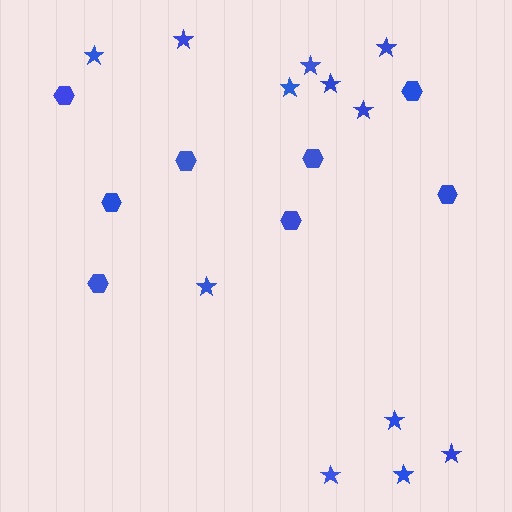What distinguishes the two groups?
There are 2 groups: one group of hexagons (8) and one group of stars (12).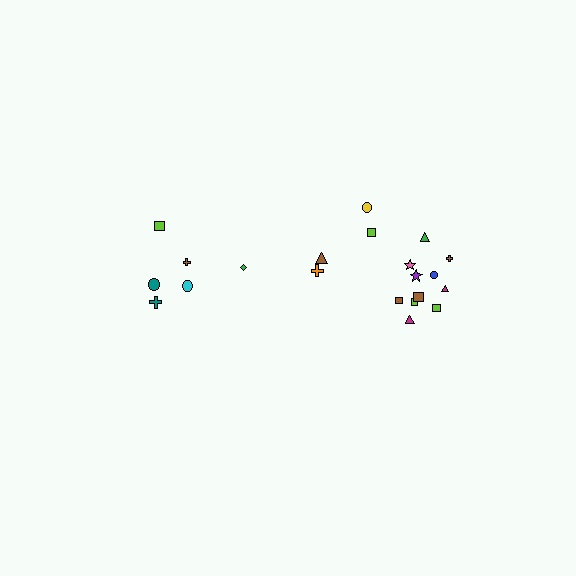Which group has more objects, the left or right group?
The right group.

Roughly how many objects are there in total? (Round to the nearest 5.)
Roughly 20 objects in total.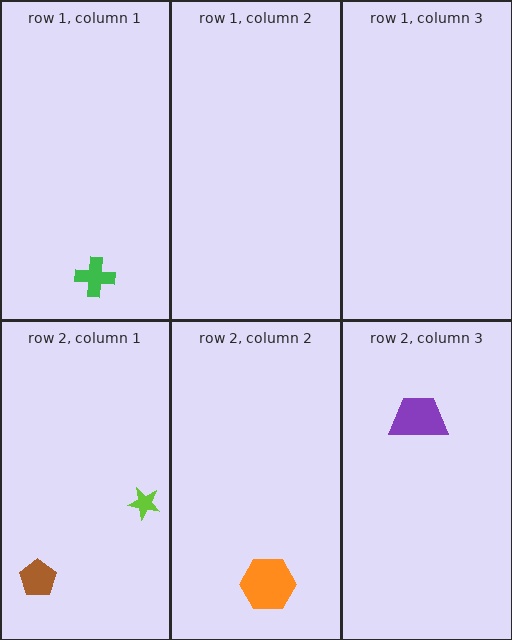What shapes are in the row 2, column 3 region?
The purple trapezoid.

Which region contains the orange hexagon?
The row 2, column 2 region.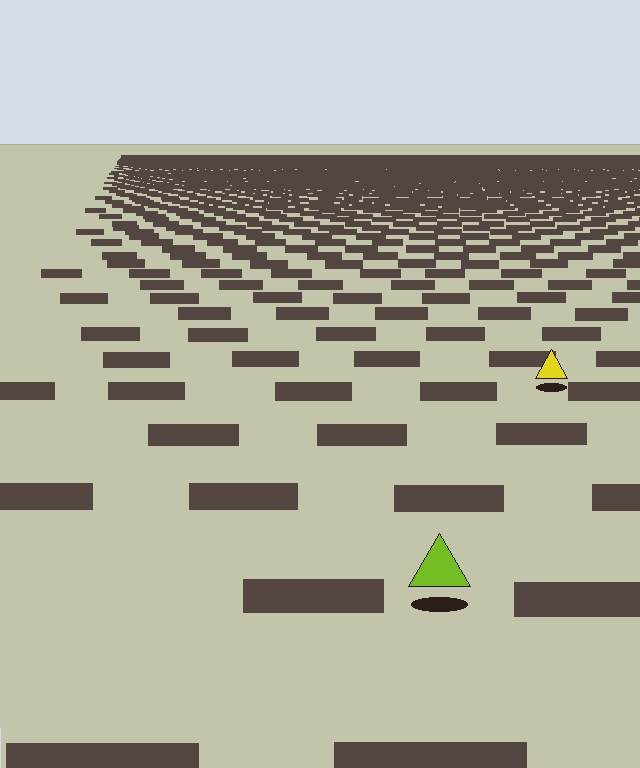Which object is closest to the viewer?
The lime triangle is closest. The texture marks near it are larger and more spread out.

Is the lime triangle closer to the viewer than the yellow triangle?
Yes. The lime triangle is closer — you can tell from the texture gradient: the ground texture is coarser near it.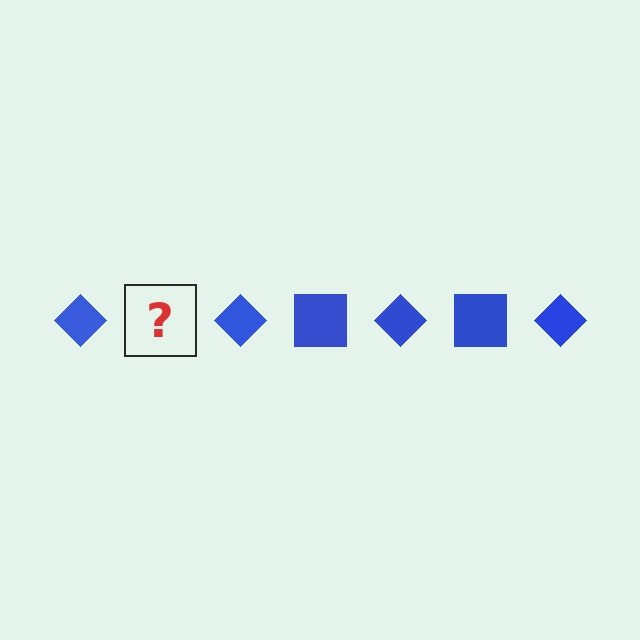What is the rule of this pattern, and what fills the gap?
The rule is that the pattern cycles through diamond, square shapes in blue. The gap should be filled with a blue square.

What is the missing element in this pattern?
The missing element is a blue square.